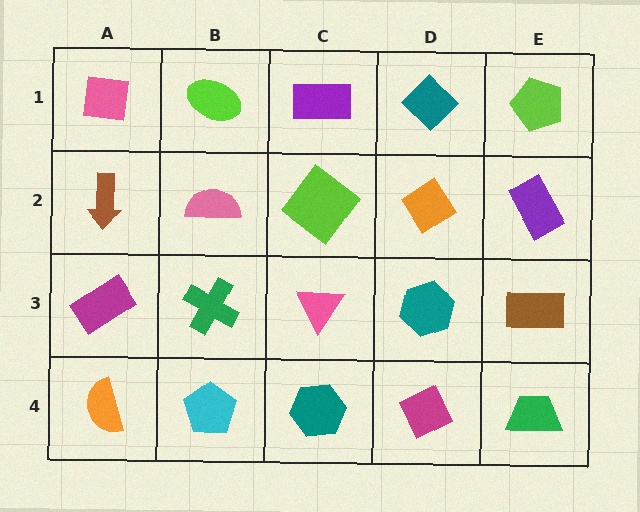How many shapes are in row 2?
5 shapes.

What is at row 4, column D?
A magenta diamond.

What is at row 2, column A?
A brown arrow.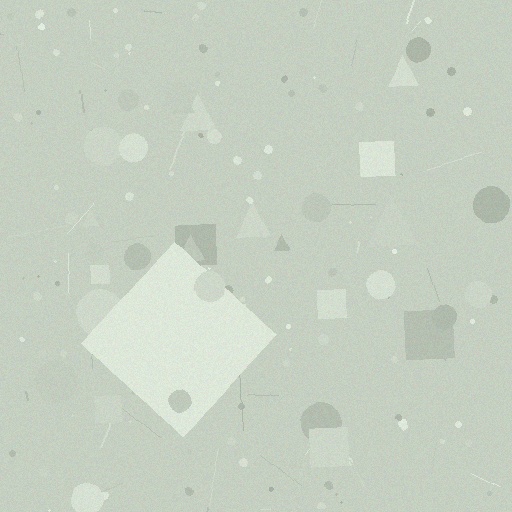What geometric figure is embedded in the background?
A diamond is embedded in the background.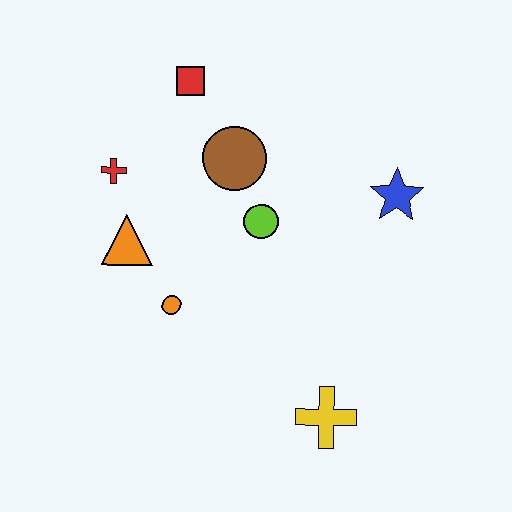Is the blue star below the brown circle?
Yes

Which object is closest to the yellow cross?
The orange circle is closest to the yellow cross.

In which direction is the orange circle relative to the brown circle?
The orange circle is below the brown circle.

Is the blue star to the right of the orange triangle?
Yes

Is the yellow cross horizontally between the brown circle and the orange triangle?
No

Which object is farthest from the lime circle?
The yellow cross is farthest from the lime circle.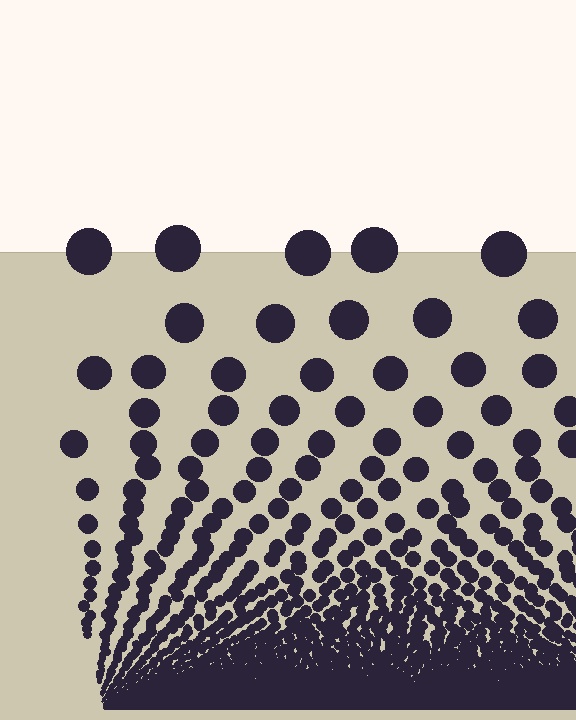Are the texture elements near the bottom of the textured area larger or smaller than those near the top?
Smaller. The gradient is inverted — elements near the bottom are smaller and denser.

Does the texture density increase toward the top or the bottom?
Density increases toward the bottom.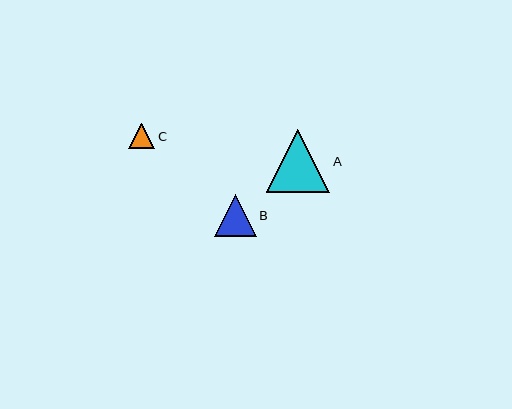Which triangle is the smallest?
Triangle C is the smallest with a size of approximately 26 pixels.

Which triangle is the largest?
Triangle A is the largest with a size of approximately 63 pixels.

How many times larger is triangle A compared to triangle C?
Triangle A is approximately 2.4 times the size of triangle C.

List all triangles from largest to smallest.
From largest to smallest: A, B, C.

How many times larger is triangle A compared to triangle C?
Triangle A is approximately 2.4 times the size of triangle C.